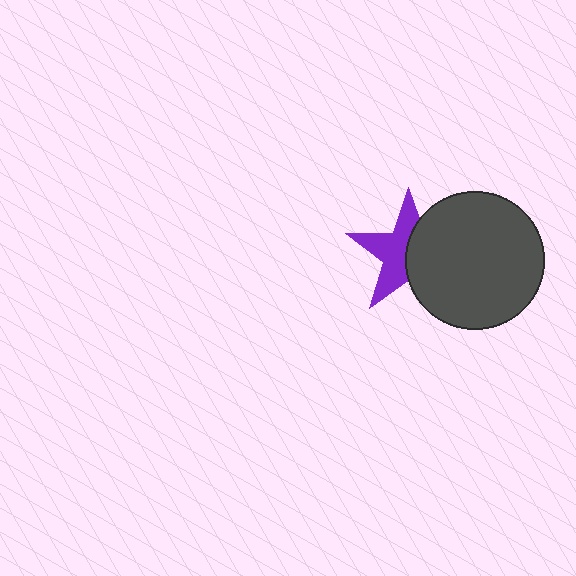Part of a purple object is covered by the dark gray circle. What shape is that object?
It is a star.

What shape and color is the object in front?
The object in front is a dark gray circle.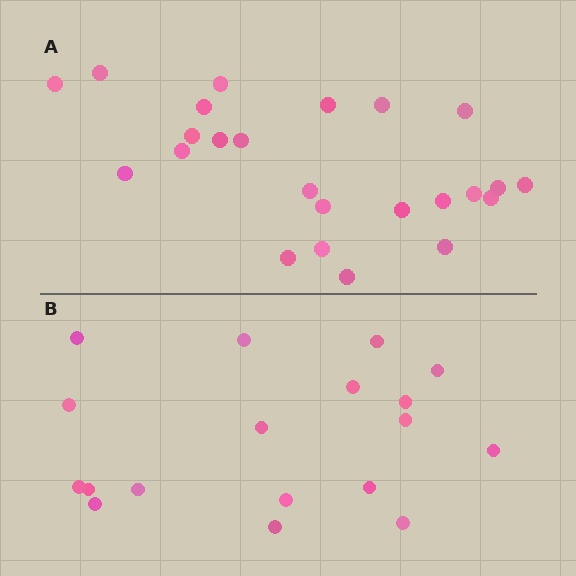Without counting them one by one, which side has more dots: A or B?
Region A (the top region) has more dots.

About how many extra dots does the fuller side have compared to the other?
Region A has about 6 more dots than region B.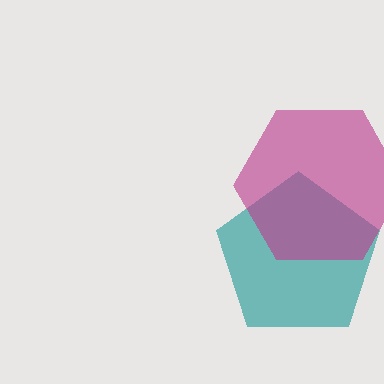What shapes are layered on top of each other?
The layered shapes are: a teal pentagon, a magenta hexagon.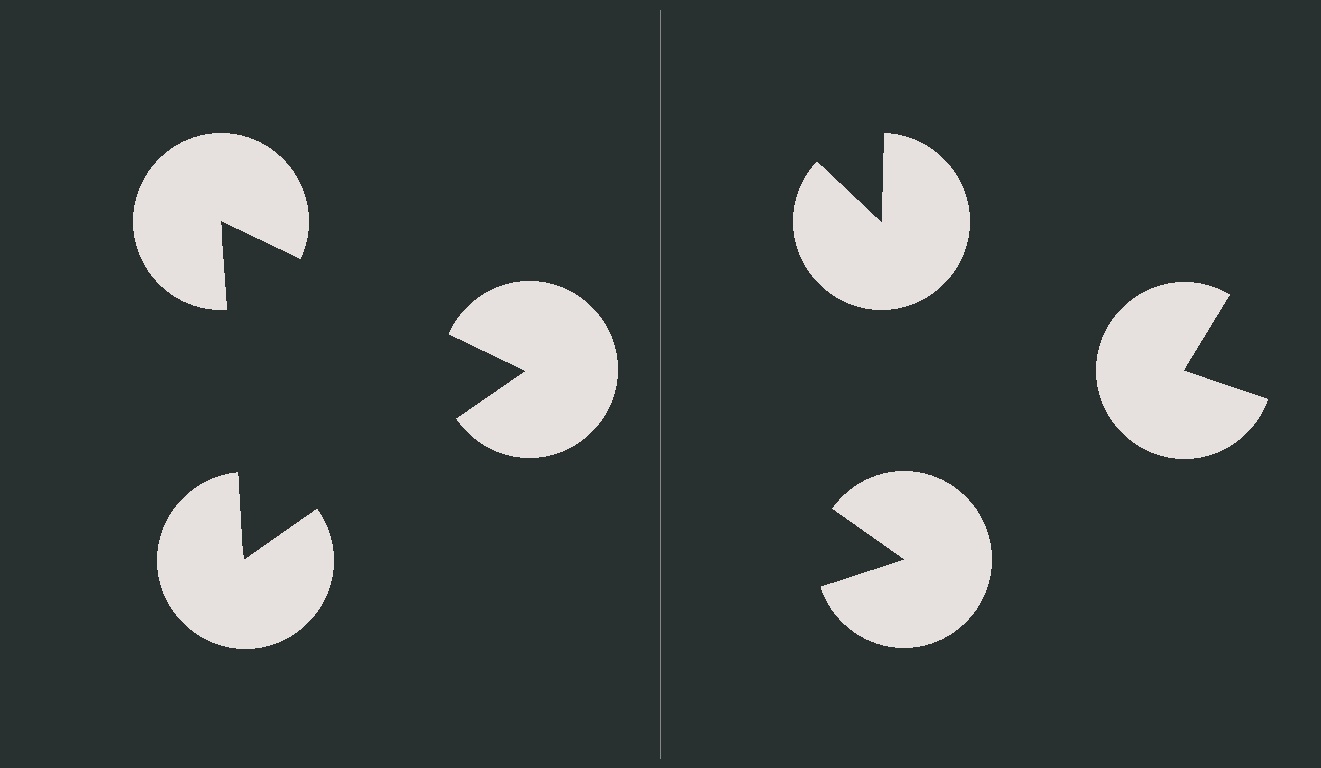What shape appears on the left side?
An illusory triangle.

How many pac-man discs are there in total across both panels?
6 — 3 on each side.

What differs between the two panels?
The pac-man discs are positioned identically on both sides; only the wedge orientations differ. On the left they align to a triangle; on the right they are misaligned.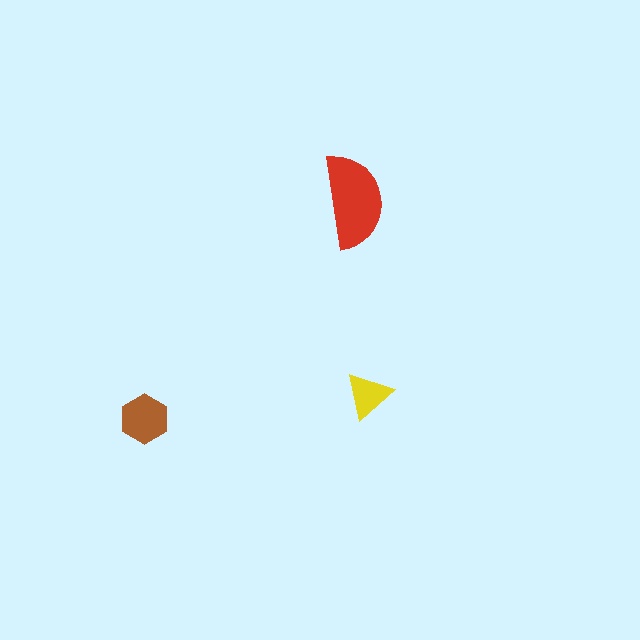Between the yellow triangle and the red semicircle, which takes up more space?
The red semicircle.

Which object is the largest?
The red semicircle.